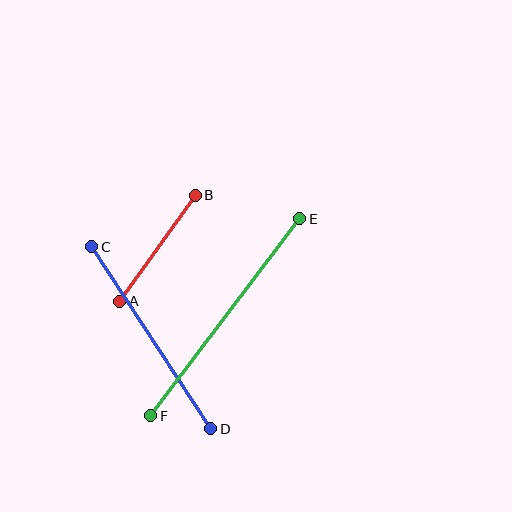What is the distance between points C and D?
The distance is approximately 217 pixels.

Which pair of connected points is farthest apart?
Points E and F are farthest apart.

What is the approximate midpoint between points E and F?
The midpoint is at approximately (225, 317) pixels.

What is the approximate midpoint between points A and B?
The midpoint is at approximately (157, 248) pixels.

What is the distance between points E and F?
The distance is approximately 247 pixels.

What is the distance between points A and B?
The distance is approximately 130 pixels.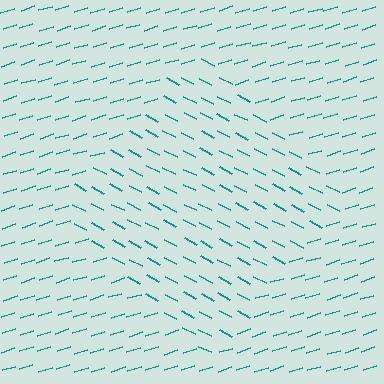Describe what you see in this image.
The image is filled with small teal line segments. A diamond region in the image has lines oriented differently from the surrounding lines, creating a visible texture boundary.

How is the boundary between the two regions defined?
The boundary is defined purely by a change in line orientation (approximately 45 degrees difference). All lines are the same color and thickness.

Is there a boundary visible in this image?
Yes, there is a texture boundary formed by a change in line orientation.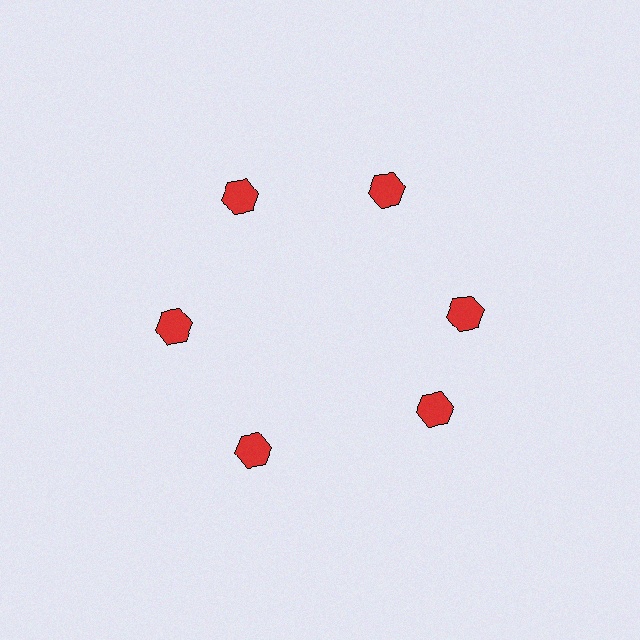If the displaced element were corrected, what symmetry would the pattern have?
It would have 6-fold rotational symmetry — the pattern would map onto itself every 60 degrees.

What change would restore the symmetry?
The symmetry would be restored by rotating it back into even spacing with its neighbors so that all 6 hexagons sit at equal angles and equal distance from the center.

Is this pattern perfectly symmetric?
No. The 6 red hexagons are arranged in a ring, but one element near the 5 o'clock position is rotated out of alignment along the ring, breaking the 6-fold rotational symmetry.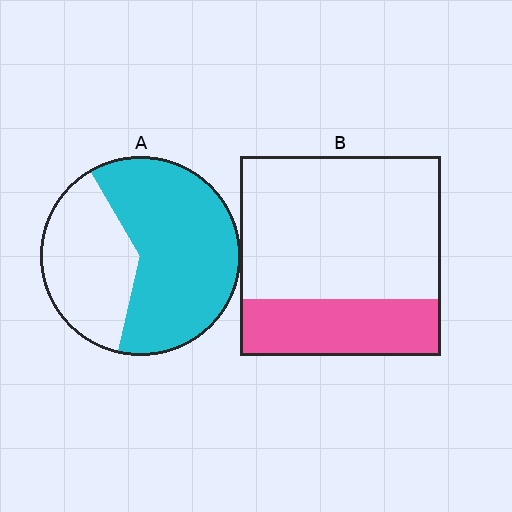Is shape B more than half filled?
No.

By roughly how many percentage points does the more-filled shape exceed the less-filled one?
By roughly 35 percentage points (A over B).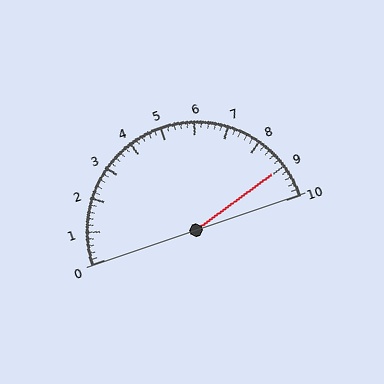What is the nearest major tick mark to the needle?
The nearest major tick mark is 9.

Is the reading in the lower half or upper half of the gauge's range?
The reading is in the upper half of the range (0 to 10).